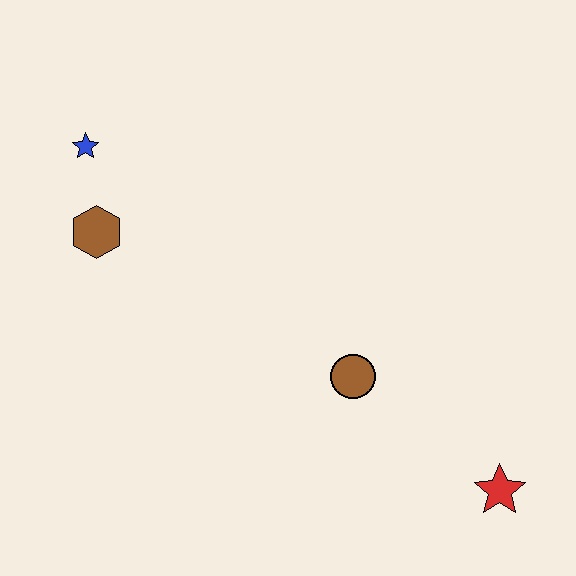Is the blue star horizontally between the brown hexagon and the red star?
No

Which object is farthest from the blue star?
The red star is farthest from the blue star.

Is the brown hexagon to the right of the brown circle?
No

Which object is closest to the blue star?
The brown hexagon is closest to the blue star.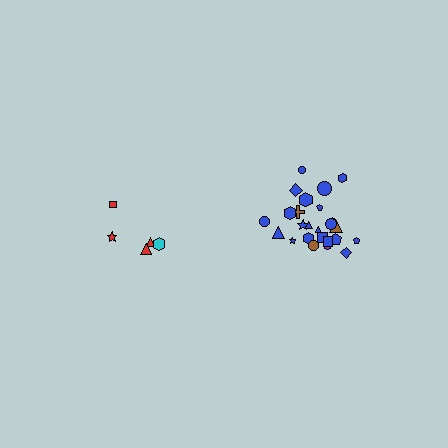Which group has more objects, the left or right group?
The right group.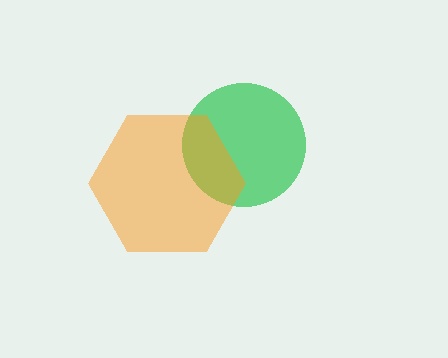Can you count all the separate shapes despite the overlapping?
Yes, there are 2 separate shapes.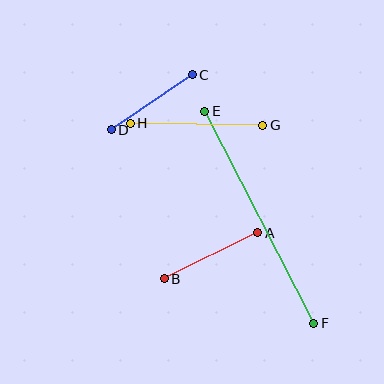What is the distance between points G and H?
The distance is approximately 132 pixels.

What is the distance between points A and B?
The distance is approximately 104 pixels.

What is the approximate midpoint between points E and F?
The midpoint is at approximately (259, 217) pixels.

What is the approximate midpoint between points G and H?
The midpoint is at approximately (197, 124) pixels.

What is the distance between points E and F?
The distance is approximately 238 pixels.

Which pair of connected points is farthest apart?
Points E and F are farthest apart.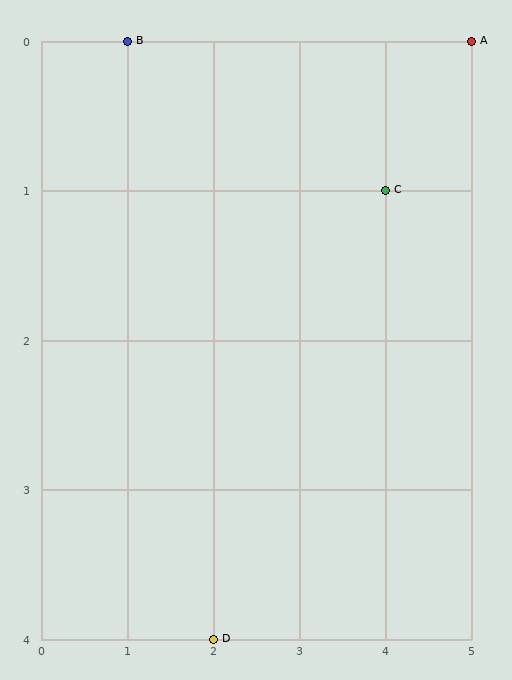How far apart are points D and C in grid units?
Points D and C are 2 columns and 3 rows apart (about 3.6 grid units diagonally).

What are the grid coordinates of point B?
Point B is at grid coordinates (1, 0).